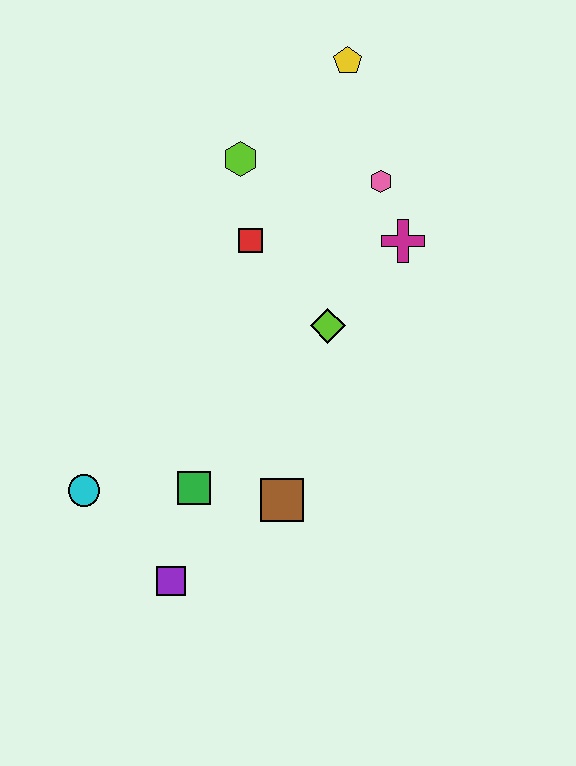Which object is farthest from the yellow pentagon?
The purple square is farthest from the yellow pentagon.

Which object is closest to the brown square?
The green square is closest to the brown square.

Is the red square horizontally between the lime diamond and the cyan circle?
Yes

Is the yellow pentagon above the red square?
Yes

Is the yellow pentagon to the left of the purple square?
No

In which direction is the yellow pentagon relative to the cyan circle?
The yellow pentagon is above the cyan circle.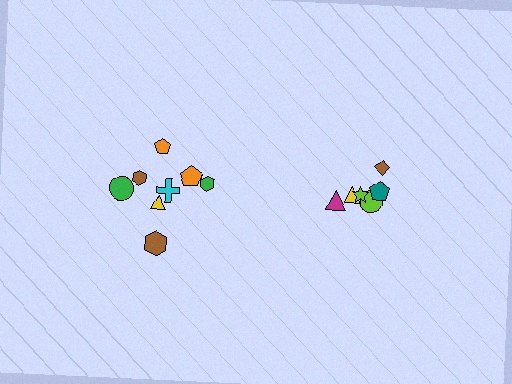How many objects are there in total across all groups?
There are 14 objects.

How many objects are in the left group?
There are 8 objects.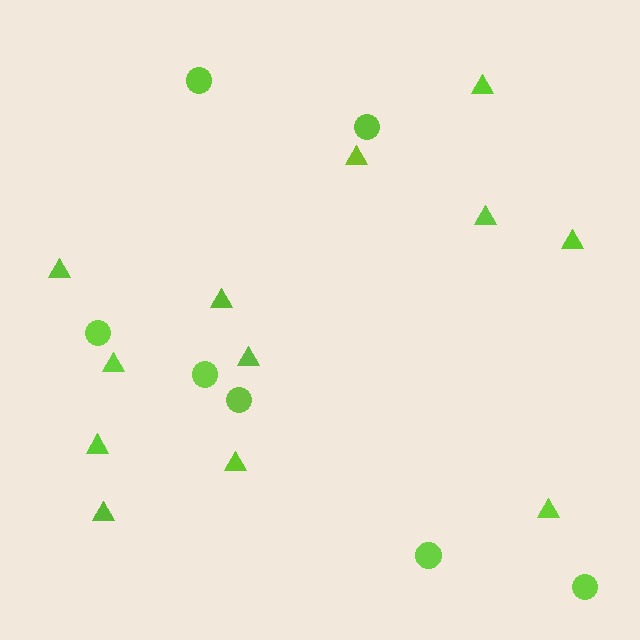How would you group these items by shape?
There are 2 groups: one group of triangles (12) and one group of circles (7).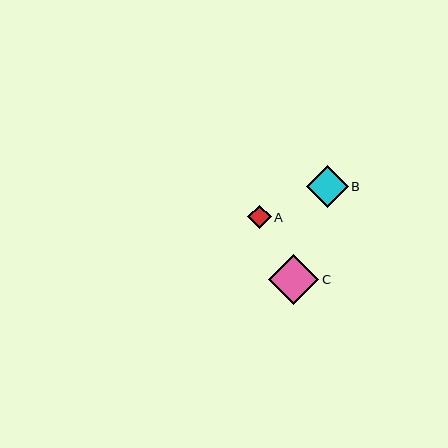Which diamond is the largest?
Diamond C is the largest with a size of approximately 51 pixels.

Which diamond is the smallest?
Diamond A is the smallest with a size of approximately 24 pixels.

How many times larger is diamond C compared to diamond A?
Diamond C is approximately 2.1 times the size of diamond A.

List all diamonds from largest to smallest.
From largest to smallest: C, B, A.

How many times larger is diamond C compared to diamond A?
Diamond C is approximately 2.1 times the size of diamond A.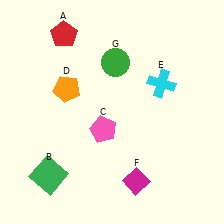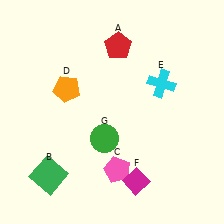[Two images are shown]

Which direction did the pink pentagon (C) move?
The pink pentagon (C) moved down.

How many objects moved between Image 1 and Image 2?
3 objects moved between the two images.